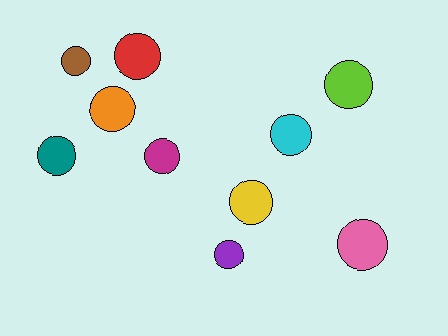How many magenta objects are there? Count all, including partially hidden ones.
There is 1 magenta object.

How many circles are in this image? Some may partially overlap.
There are 10 circles.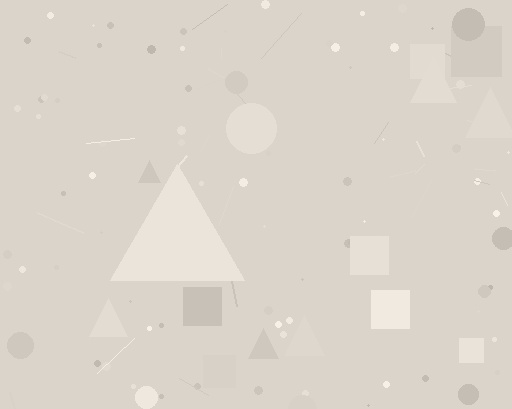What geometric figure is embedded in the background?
A triangle is embedded in the background.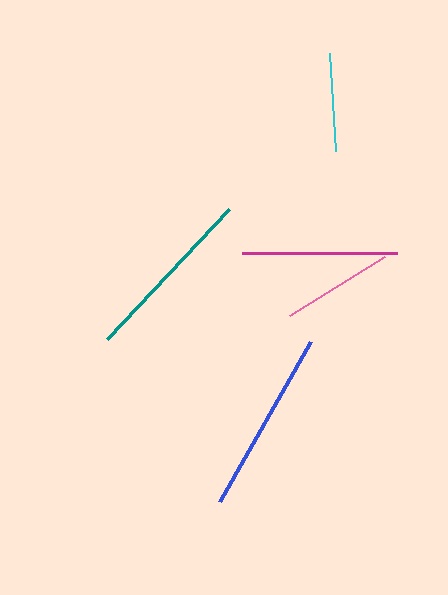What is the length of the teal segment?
The teal segment is approximately 179 pixels long.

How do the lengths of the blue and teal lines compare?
The blue and teal lines are approximately the same length.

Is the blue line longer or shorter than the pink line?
The blue line is longer than the pink line.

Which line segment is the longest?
The blue line is the longest at approximately 183 pixels.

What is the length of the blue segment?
The blue segment is approximately 183 pixels long.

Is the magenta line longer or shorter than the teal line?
The teal line is longer than the magenta line.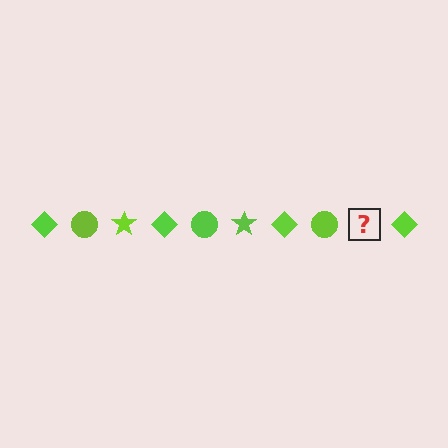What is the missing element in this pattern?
The missing element is a lime star.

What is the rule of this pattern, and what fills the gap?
The rule is that the pattern cycles through diamond, circle, star shapes in lime. The gap should be filled with a lime star.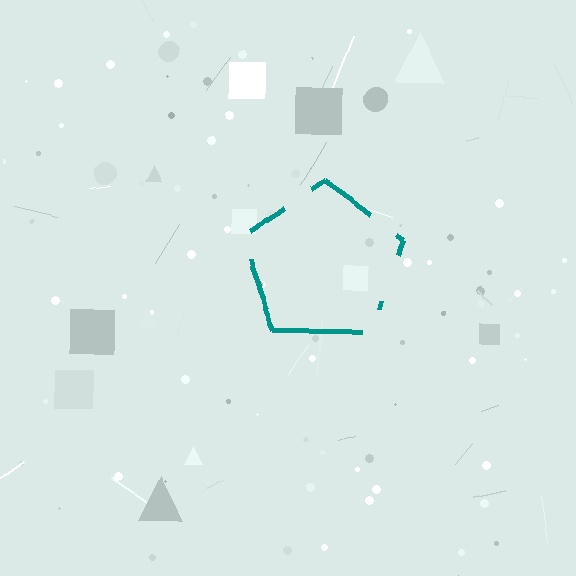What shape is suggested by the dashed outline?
The dashed outline suggests a pentagon.